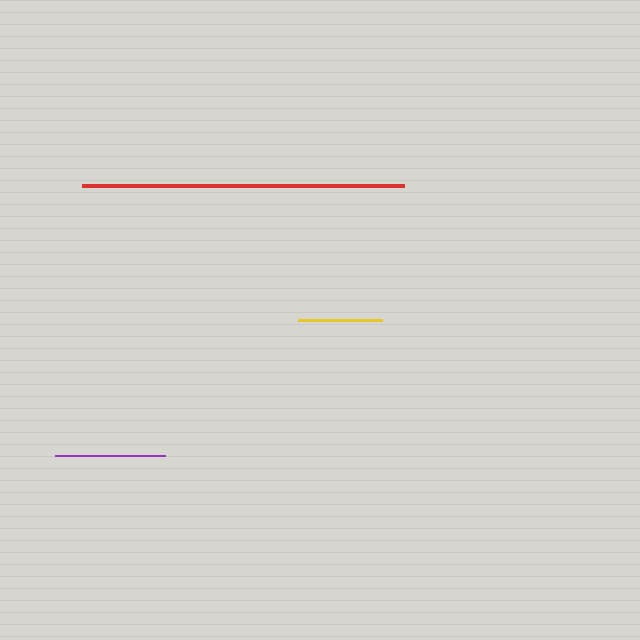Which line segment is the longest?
The red line is the longest at approximately 322 pixels.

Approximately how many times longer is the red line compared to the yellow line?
The red line is approximately 3.8 times the length of the yellow line.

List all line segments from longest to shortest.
From longest to shortest: red, purple, yellow.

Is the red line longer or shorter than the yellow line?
The red line is longer than the yellow line.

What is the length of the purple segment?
The purple segment is approximately 111 pixels long.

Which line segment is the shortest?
The yellow line is the shortest at approximately 84 pixels.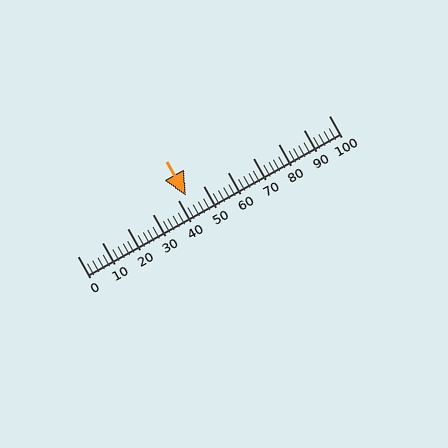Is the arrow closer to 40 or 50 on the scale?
The arrow is closer to 40.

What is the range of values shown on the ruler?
The ruler shows values from 0 to 100.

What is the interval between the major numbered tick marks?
The major tick marks are spaced 10 units apart.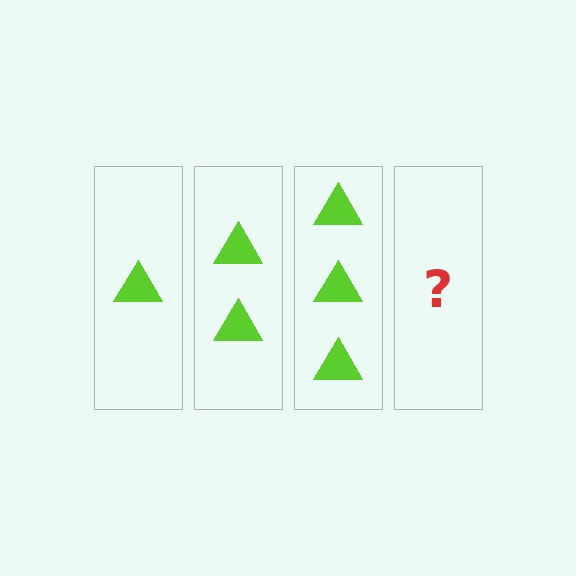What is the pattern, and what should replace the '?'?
The pattern is that each step adds one more triangle. The '?' should be 4 triangles.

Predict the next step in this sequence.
The next step is 4 triangles.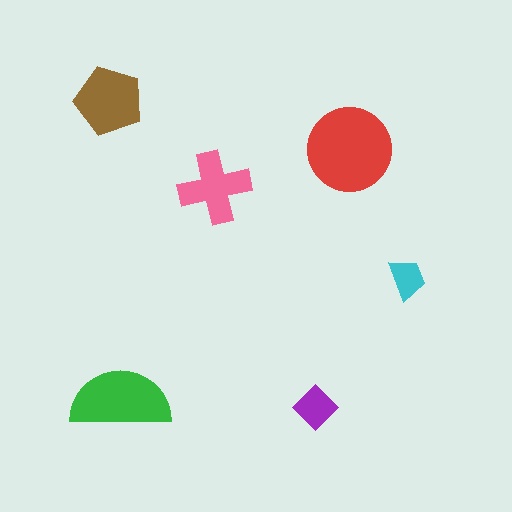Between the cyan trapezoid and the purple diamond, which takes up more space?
The purple diamond.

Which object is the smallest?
The cyan trapezoid.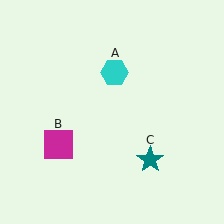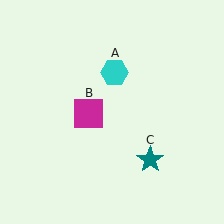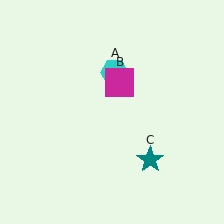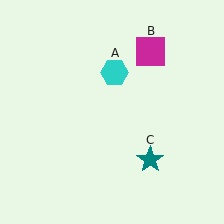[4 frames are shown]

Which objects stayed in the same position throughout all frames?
Cyan hexagon (object A) and teal star (object C) remained stationary.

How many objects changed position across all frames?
1 object changed position: magenta square (object B).